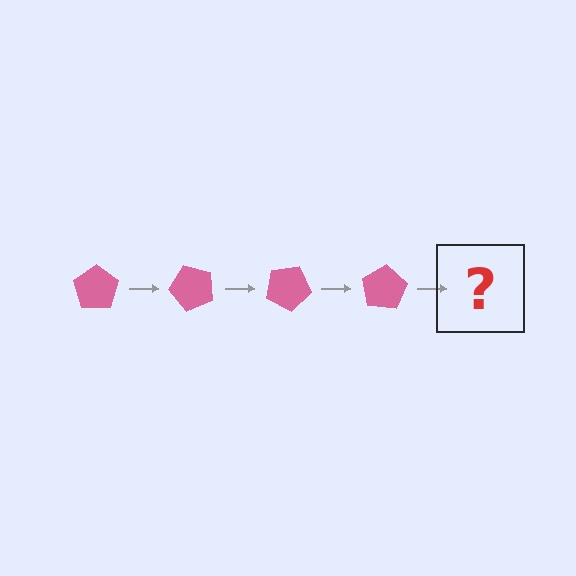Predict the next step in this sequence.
The next step is a pink pentagon rotated 200 degrees.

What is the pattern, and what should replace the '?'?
The pattern is that the pentagon rotates 50 degrees each step. The '?' should be a pink pentagon rotated 200 degrees.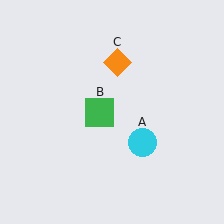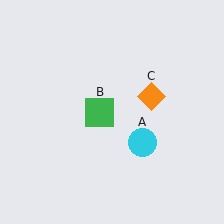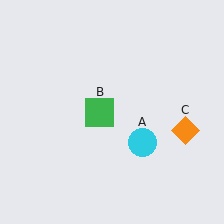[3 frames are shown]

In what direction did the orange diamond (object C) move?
The orange diamond (object C) moved down and to the right.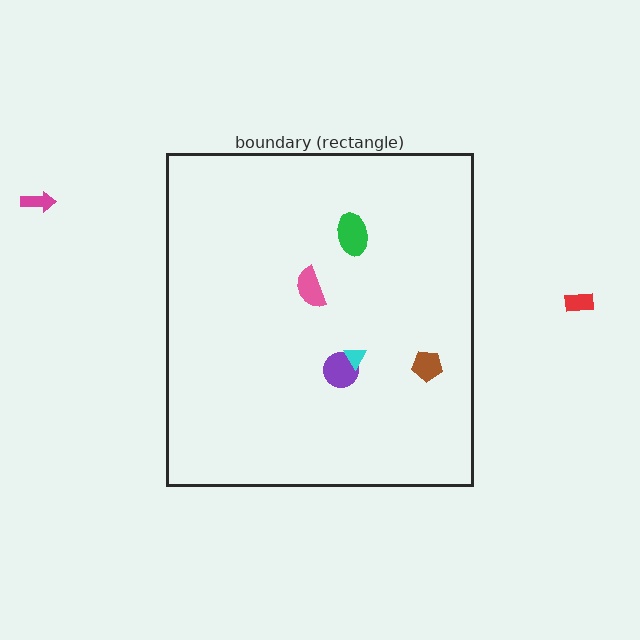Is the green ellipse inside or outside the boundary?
Inside.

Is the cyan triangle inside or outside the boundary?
Inside.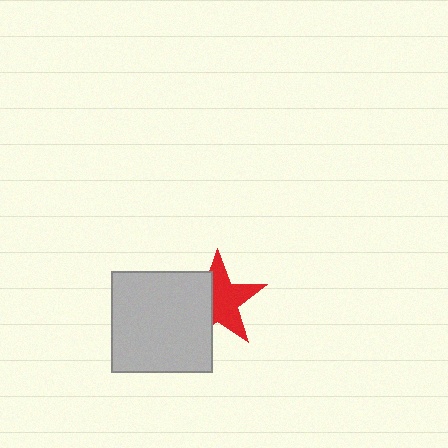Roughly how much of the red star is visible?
About half of it is visible (roughly 60%).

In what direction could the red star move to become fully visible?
The red star could move right. That would shift it out from behind the light gray square entirely.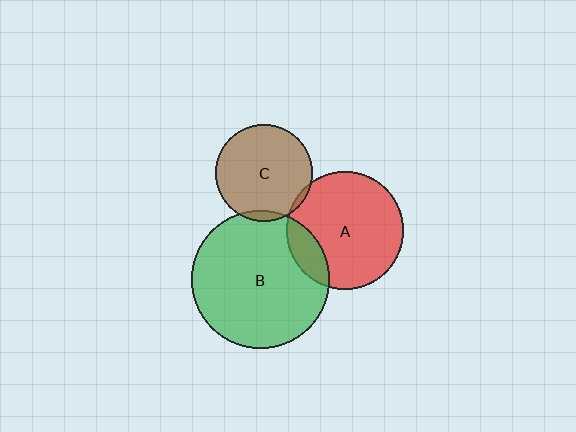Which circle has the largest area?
Circle B (green).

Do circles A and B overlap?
Yes.